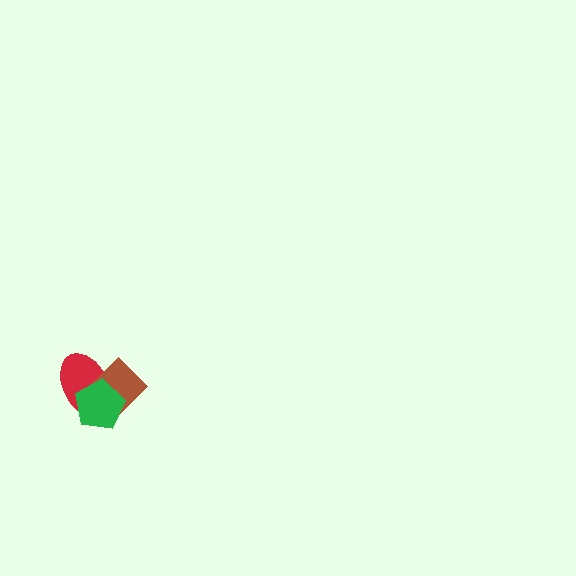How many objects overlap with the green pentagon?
2 objects overlap with the green pentagon.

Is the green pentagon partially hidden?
No, no other shape covers it.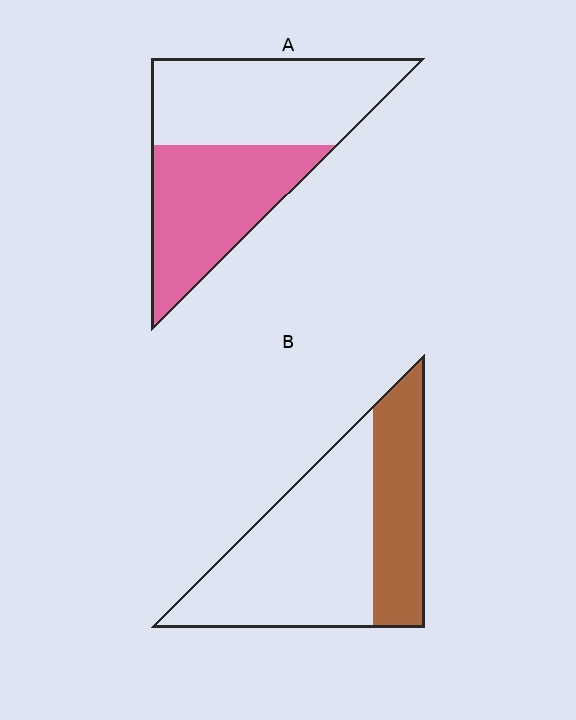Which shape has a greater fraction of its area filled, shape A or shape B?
Shape A.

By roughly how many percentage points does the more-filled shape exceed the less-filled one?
By roughly 10 percentage points (A over B).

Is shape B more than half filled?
No.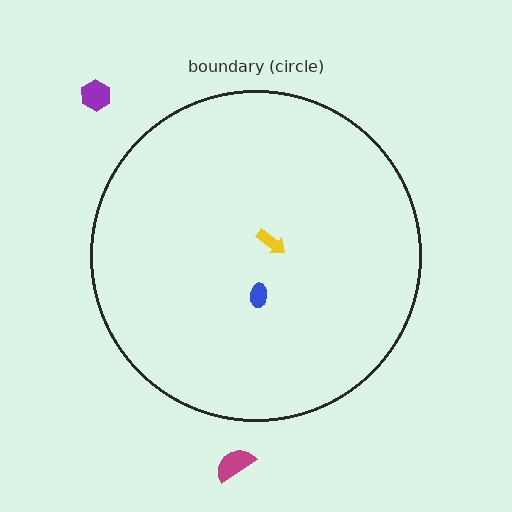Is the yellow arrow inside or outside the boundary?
Inside.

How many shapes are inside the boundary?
2 inside, 2 outside.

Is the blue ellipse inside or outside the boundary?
Inside.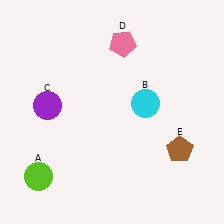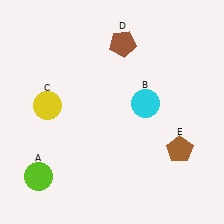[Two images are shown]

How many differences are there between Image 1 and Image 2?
There are 2 differences between the two images.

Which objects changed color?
C changed from purple to yellow. D changed from pink to brown.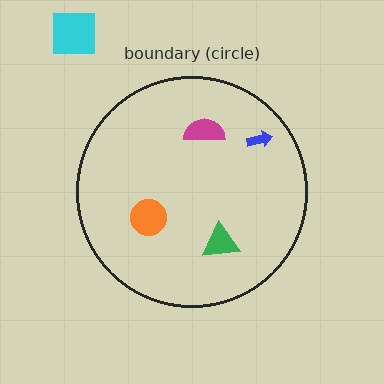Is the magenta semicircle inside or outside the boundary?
Inside.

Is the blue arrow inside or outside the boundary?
Inside.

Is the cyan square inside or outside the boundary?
Outside.